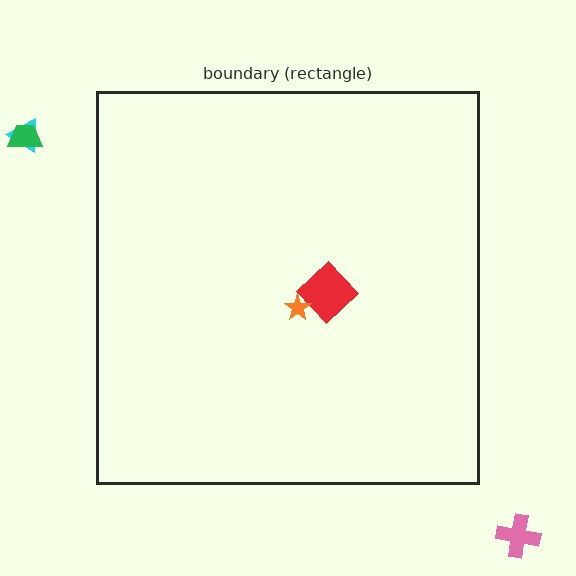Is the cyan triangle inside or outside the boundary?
Outside.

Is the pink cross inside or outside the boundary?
Outside.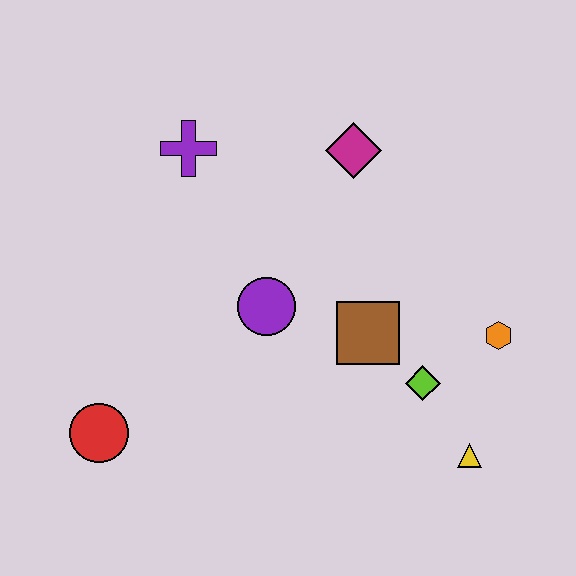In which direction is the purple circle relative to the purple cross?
The purple circle is below the purple cross.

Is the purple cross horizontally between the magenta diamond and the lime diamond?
No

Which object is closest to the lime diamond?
The brown square is closest to the lime diamond.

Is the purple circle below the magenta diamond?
Yes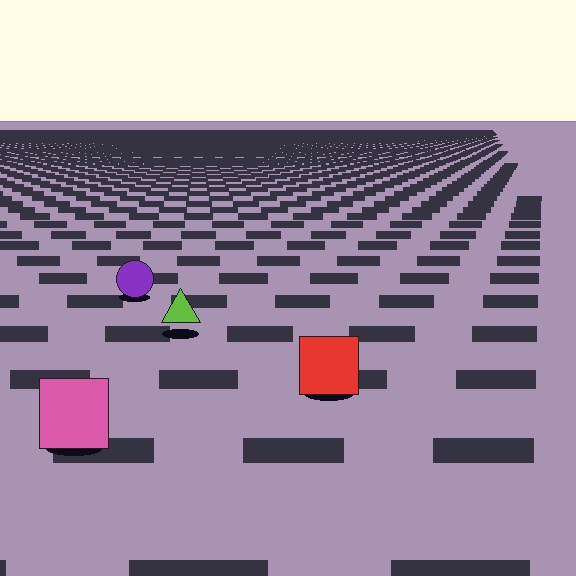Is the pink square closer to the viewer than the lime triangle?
Yes. The pink square is closer — you can tell from the texture gradient: the ground texture is coarser near it.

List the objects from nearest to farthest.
From nearest to farthest: the pink square, the red square, the lime triangle, the purple circle.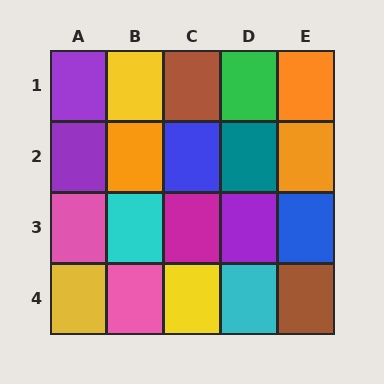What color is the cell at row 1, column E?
Orange.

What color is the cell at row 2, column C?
Blue.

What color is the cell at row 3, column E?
Blue.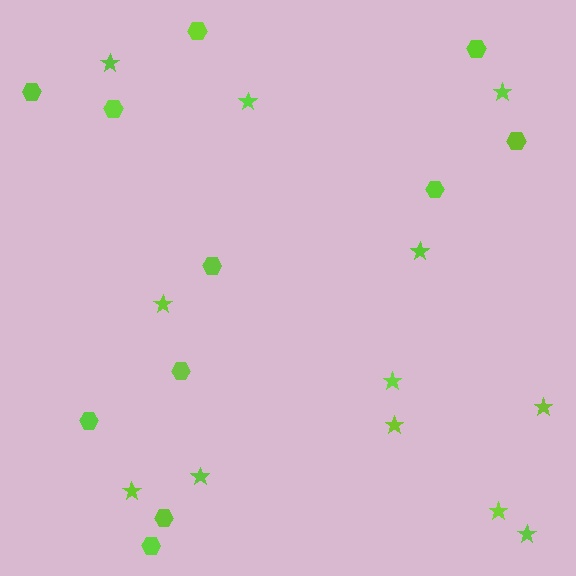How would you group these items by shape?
There are 2 groups: one group of stars (12) and one group of hexagons (11).